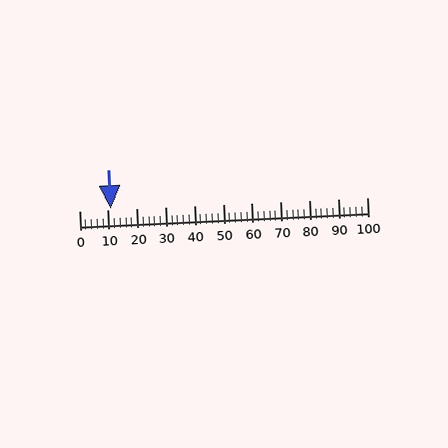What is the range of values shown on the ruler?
The ruler shows values from 0 to 100.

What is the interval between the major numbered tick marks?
The major tick marks are spaced 10 units apart.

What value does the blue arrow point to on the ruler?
The blue arrow points to approximately 11.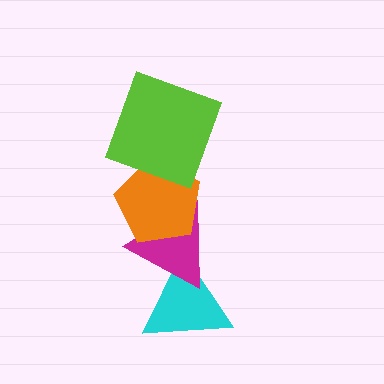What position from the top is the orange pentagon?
The orange pentagon is 2nd from the top.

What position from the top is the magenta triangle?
The magenta triangle is 3rd from the top.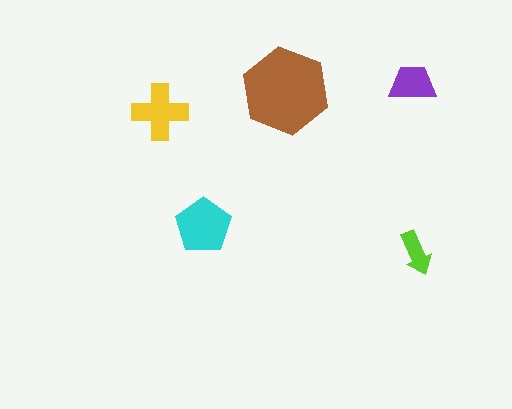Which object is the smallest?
The lime arrow.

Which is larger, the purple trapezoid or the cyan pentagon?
The cyan pentagon.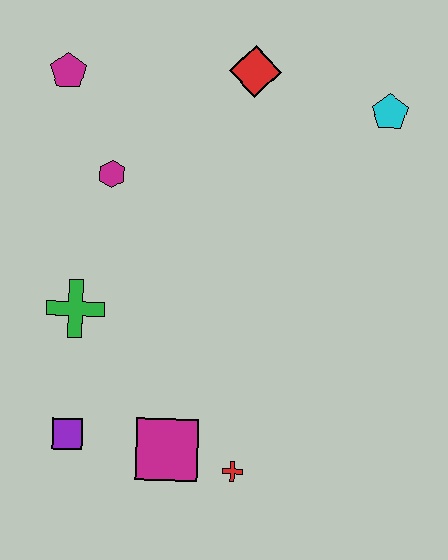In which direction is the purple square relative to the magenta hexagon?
The purple square is below the magenta hexagon.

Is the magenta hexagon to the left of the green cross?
No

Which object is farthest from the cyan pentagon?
The purple square is farthest from the cyan pentagon.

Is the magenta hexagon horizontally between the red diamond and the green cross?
Yes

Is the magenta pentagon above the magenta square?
Yes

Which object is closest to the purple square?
The magenta square is closest to the purple square.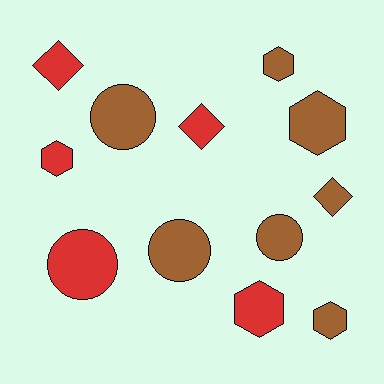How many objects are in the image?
There are 12 objects.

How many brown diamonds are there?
There is 1 brown diamond.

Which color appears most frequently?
Brown, with 7 objects.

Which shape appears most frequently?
Hexagon, with 5 objects.